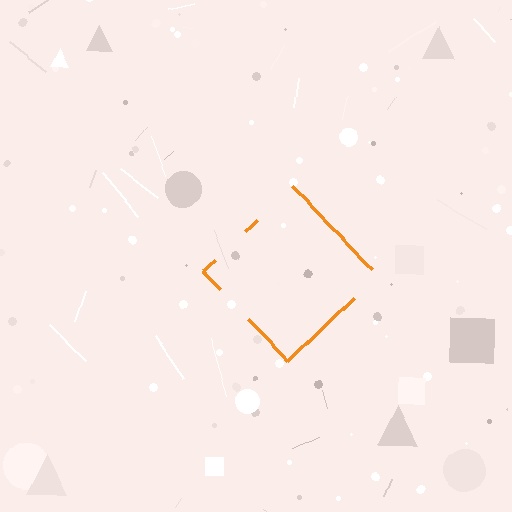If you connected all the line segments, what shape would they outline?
They would outline a diamond.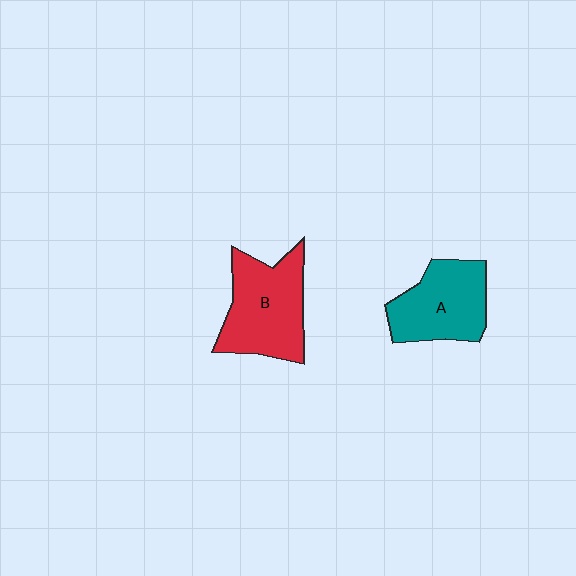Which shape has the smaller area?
Shape A (teal).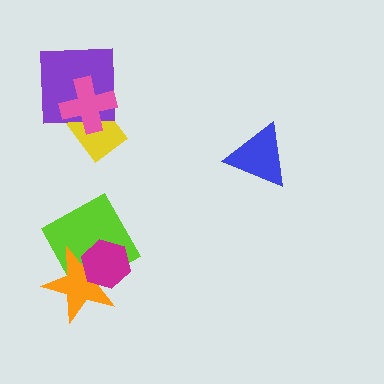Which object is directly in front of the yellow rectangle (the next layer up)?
The purple square is directly in front of the yellow rectangle.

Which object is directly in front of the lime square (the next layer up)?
The orange star is directly in front of the lime square.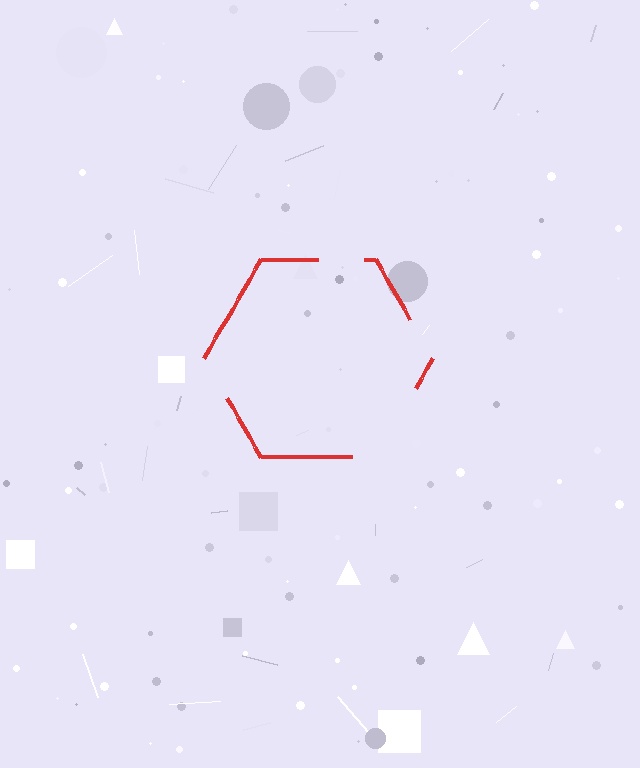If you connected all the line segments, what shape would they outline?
They would outline a hexagon.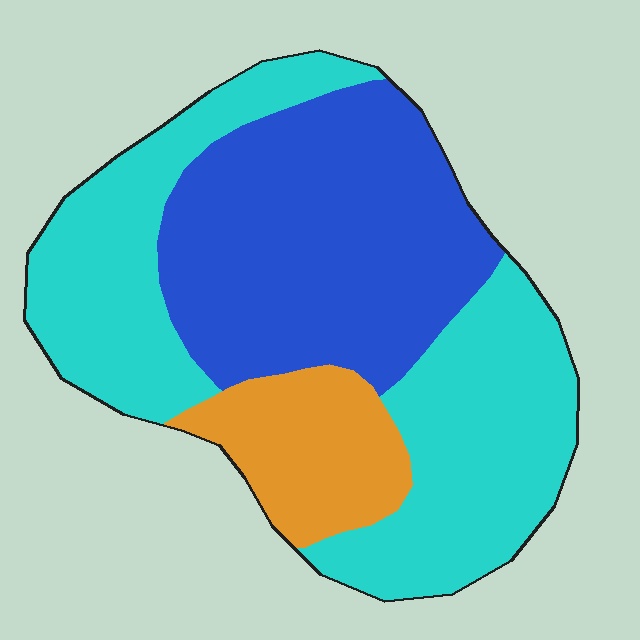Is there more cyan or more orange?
Cyan.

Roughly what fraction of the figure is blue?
Blue takes up about two fifths (2/5) of the figure.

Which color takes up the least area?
Orange, at roughly 15%.